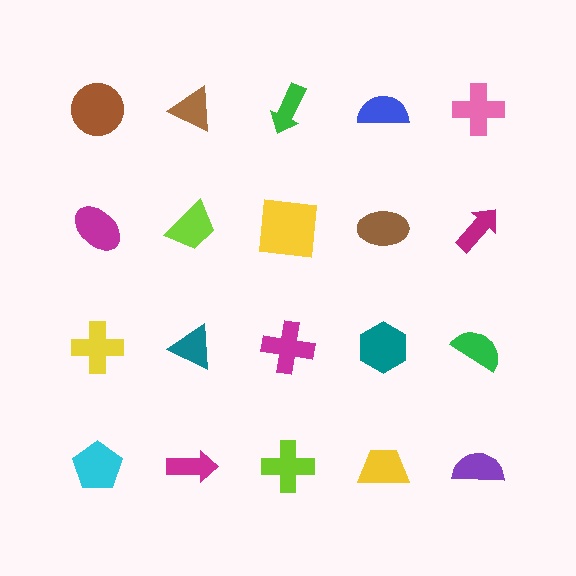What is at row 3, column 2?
A teal triangle.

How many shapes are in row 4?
5 shapes.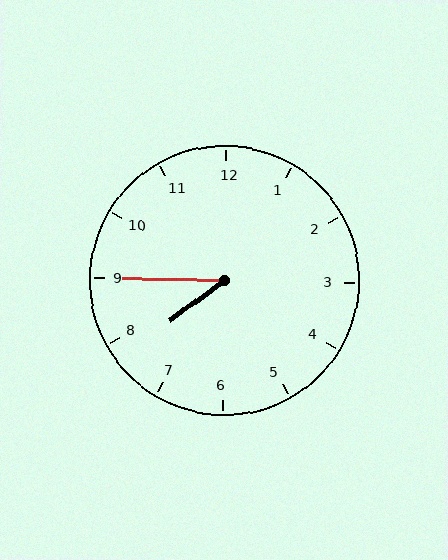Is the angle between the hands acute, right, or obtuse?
It is acute.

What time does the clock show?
7:45.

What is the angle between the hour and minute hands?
Approximately 38 degrees.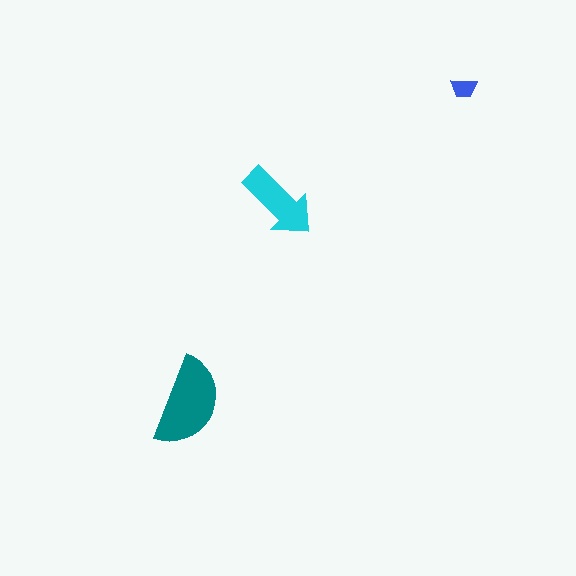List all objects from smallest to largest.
The blue trapezoid, the cyan arrow, the teal semicircle.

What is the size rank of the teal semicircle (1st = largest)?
1st.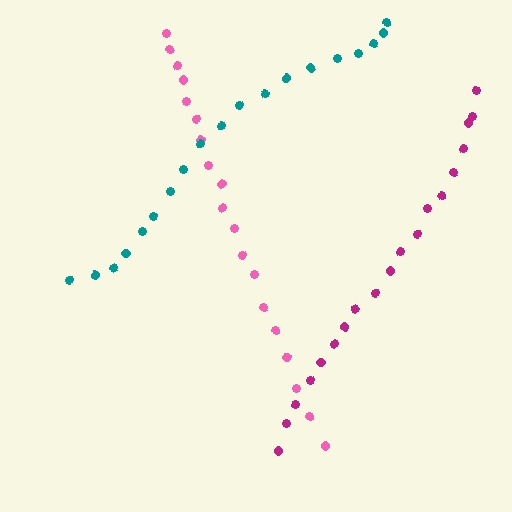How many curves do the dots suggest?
There are 3 distinct paths.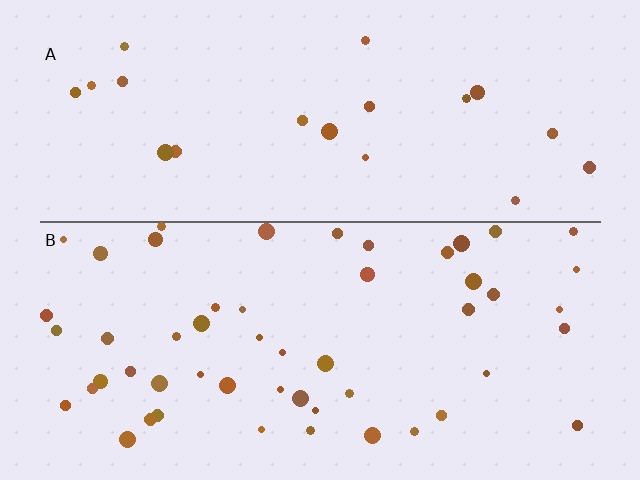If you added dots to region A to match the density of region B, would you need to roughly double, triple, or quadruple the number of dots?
Approximately triple.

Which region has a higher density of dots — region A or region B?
B (the bottom).